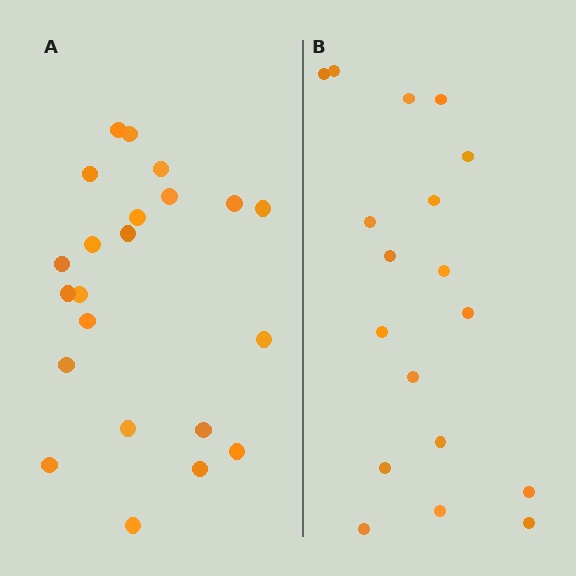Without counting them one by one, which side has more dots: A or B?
Region A (the left region) has more dots.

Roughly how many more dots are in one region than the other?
Region A has about 4 more dots than region B.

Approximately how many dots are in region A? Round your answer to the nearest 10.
About 20 dots. (The exact count is 22, which rounds to 20.)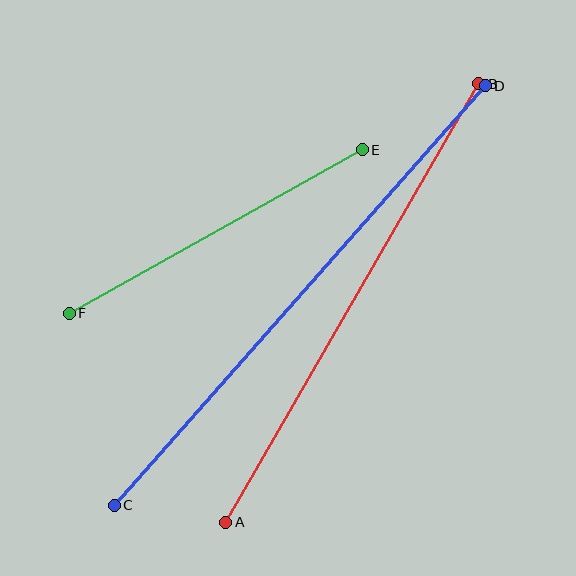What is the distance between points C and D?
The distance is approximately 560 pixels.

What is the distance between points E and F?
The distance is approximately 335 pixels.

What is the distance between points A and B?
The distance is approximately 506 pixels.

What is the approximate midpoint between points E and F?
The midpoint is at approximately (216, 231) pixels.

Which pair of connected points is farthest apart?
Points C and D are farthest apart.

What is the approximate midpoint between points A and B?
The midpoint is at approximately (352, 303) pixels.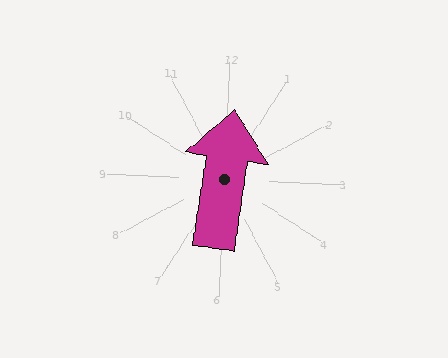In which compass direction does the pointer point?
North.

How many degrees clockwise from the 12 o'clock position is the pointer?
Approximately 6 degrees.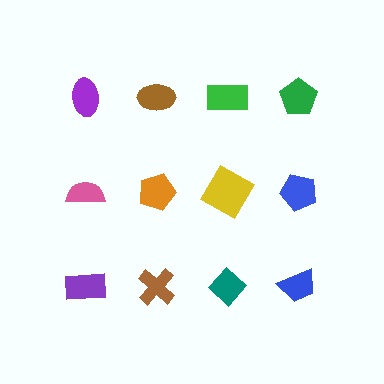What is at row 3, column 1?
A purple rectangle.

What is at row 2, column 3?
A yellow square.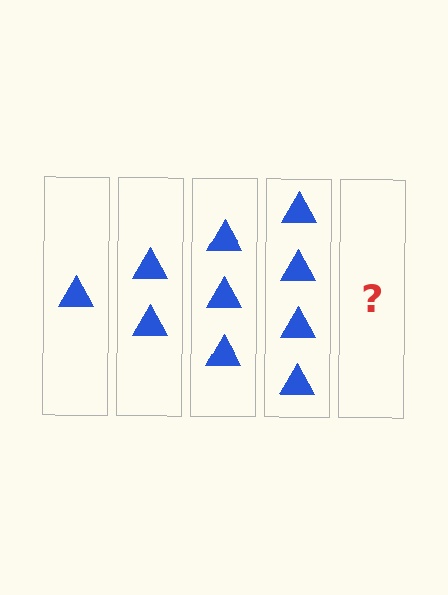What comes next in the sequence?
The next element should be 5 triangles.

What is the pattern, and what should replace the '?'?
The pattern is that each step adds one more triangle. The '?' should be 5 triangles.